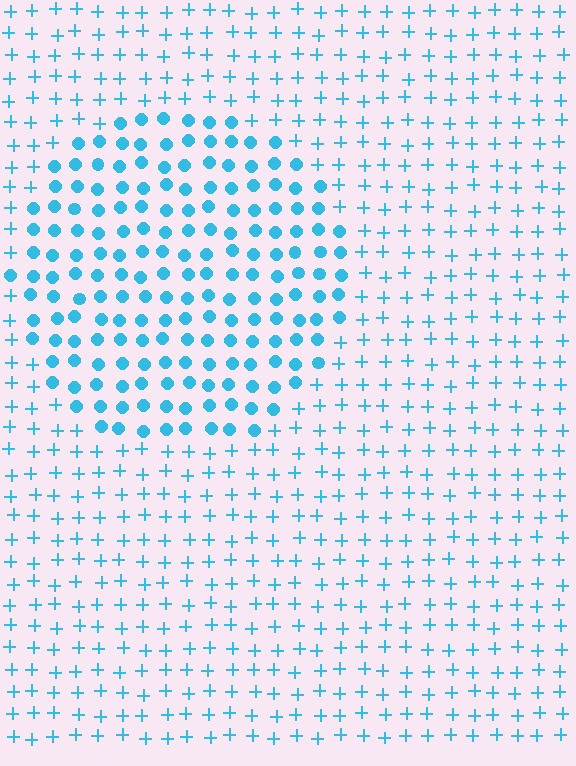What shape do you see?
I see a circle.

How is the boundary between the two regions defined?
The boundary is defined by a change in element shape: circles inside vs. plus signs outside. All elements share the same color and spacing.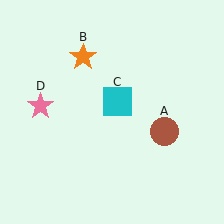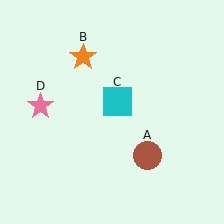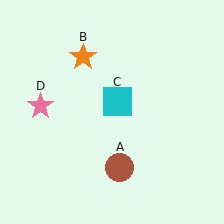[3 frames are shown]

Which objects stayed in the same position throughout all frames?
Orange star (object B) and cyan square (object C) and pink star (object D) remained stationary.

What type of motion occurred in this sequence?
The brown circle (object A) rotated clockwise around the center of the scene.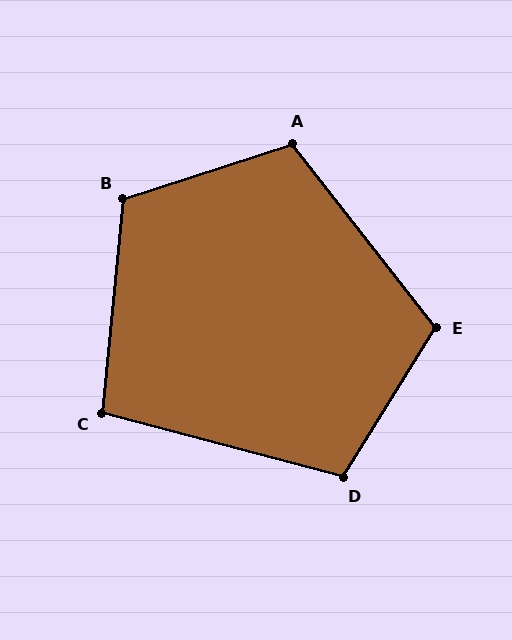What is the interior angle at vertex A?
Approximately 110 degrees (obtuse).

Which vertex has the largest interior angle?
B, at approximately 113 degrees.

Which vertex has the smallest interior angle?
C, at approximately 99 degrees.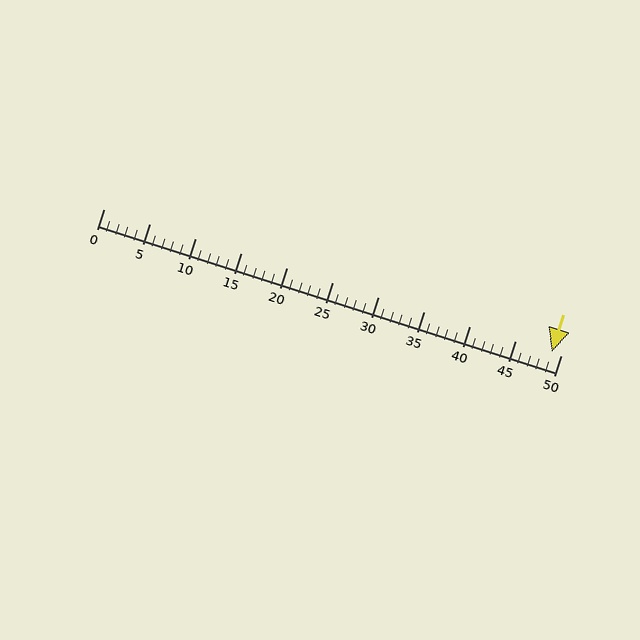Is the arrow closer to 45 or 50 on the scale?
The arrow is closer to 50.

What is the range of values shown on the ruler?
The ruler shows values from 0 to 50.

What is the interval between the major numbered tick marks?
The major tick marks are spaced 5 units apart.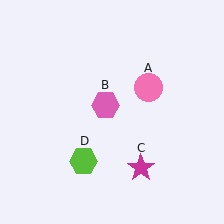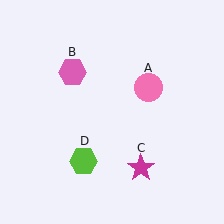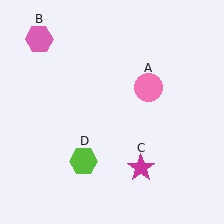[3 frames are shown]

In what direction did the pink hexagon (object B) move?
The pink hexagon (object B) moved up and to the left.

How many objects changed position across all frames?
1 object changed position: pink hexagon (object B).